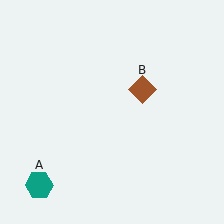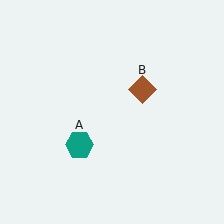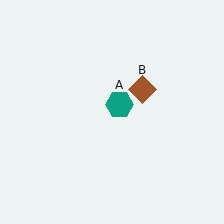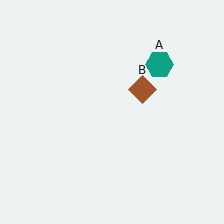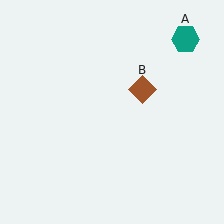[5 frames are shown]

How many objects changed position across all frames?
1 object changed position: teal hexagon (object A).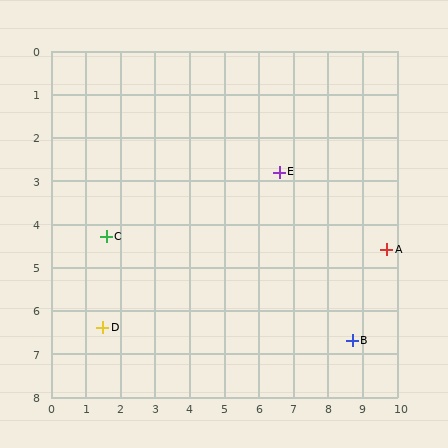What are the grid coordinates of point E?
Point E is at approximately (6.6, 2.8).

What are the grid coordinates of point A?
Point A is at approximately (9.7, 4.6).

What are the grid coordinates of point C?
Point C is at approximately (1.6, 4.3).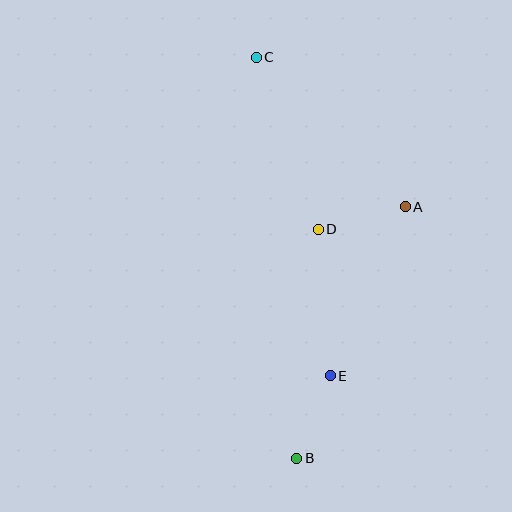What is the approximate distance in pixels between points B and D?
The distance between B and D is approximately 230 pixels.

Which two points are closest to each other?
Points B and E are closest to each other.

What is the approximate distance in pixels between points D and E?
The distance between D and E is approximately 147 pixels.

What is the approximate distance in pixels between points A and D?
The distance between A and D is approximately 90 pixels.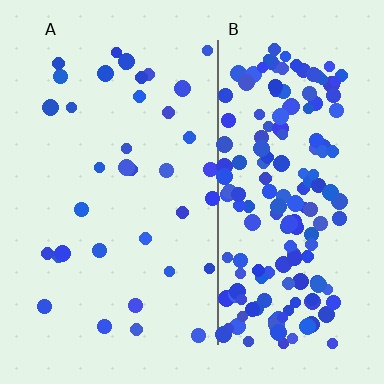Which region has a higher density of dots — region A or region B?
B (the right).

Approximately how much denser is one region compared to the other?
Approximately 5.0× — region B over region A.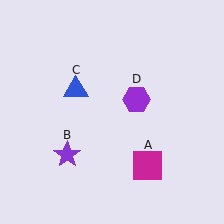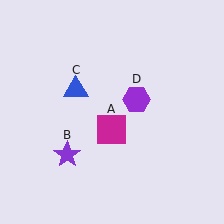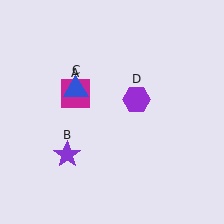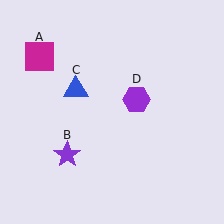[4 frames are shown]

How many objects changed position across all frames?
1 object changed position: magenta square (object A).